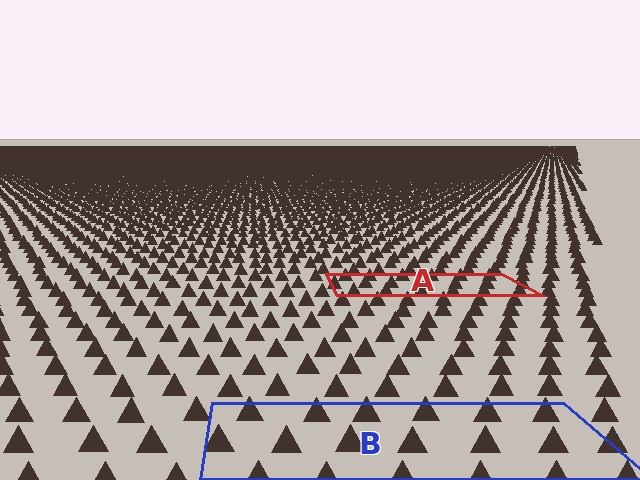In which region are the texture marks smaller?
The texture marks are smaller in region A, because it is farther away.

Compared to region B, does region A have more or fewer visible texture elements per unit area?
Region A has more texture elements per unit area — they are packed more densely because it is farther away.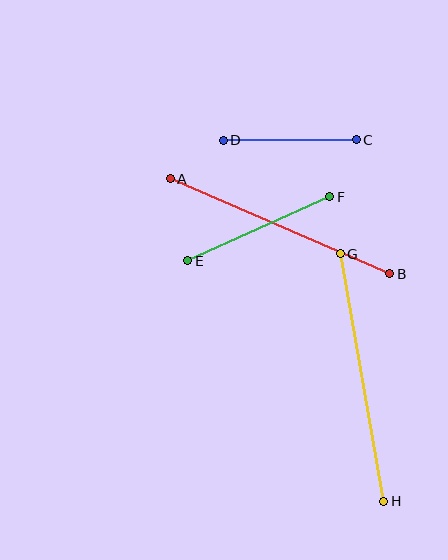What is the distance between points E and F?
The distance is approximately 156 pixels.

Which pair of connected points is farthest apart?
Points G and H are farthest apart.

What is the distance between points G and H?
The distance is approximately 252 pixels.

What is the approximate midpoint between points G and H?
The midpoint is at approximately (362, 378) pixels.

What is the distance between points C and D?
The distance is approximately 133 pixels.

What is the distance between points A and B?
The distance is approximately 239 pixels.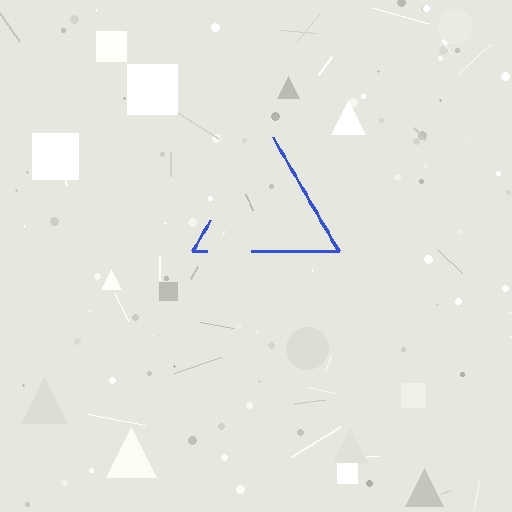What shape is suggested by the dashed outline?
The dashed outline suggests a triangle.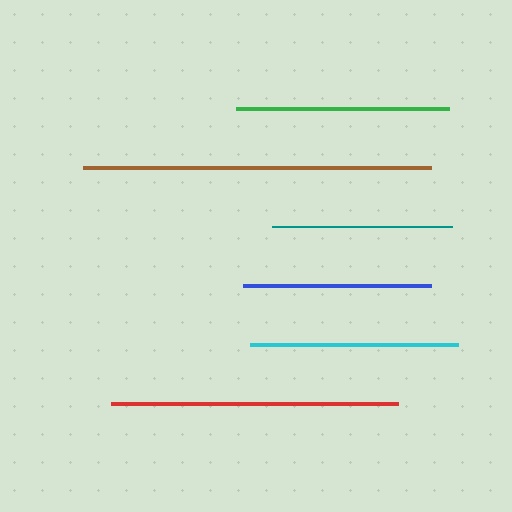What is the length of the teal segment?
The teal segment is approximately 181 pixels long.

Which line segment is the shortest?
The teal line is the shortest at approximately 181 pixels.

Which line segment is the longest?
The brown line is the longest at approximately 349 pixels.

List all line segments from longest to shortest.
From longest to shortest: brown, red, green, cyan, blue, teal.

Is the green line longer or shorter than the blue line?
The green line is longer than the blue line.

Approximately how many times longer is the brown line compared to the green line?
The brown line is approximately 1.6 times the length of the green line.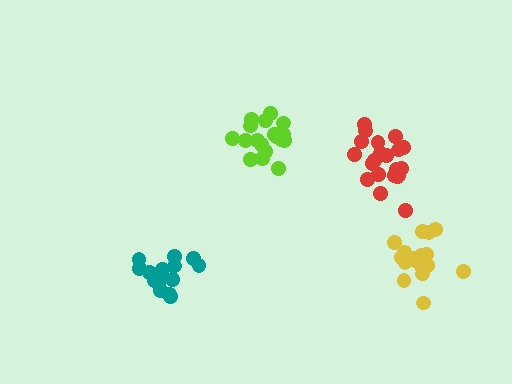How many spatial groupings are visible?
There are 4 spatial groupings.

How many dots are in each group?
Group 1: 21 dots, Group 2: 19 dots, Group 3: 16 dots, Group 4: 17 dots (73 total).